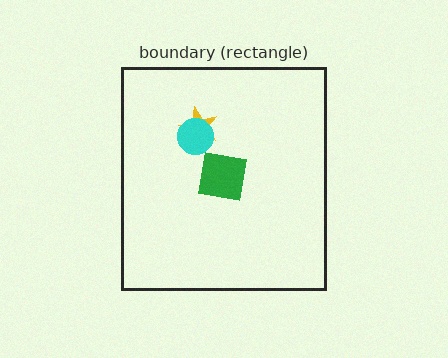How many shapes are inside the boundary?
3 inside, 0 outside.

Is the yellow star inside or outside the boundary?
Inside.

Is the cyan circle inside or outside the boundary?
Inside.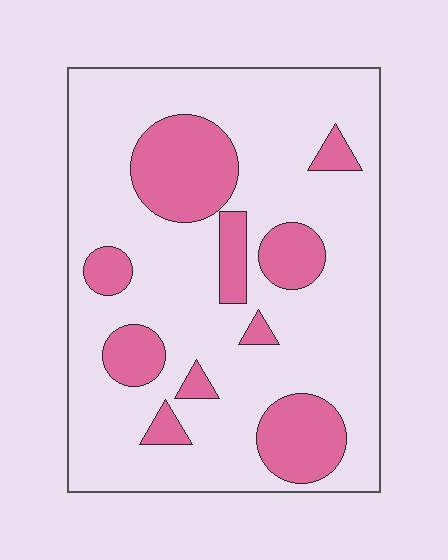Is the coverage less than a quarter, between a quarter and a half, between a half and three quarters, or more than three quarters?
Less than a quarter.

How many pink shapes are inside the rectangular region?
10.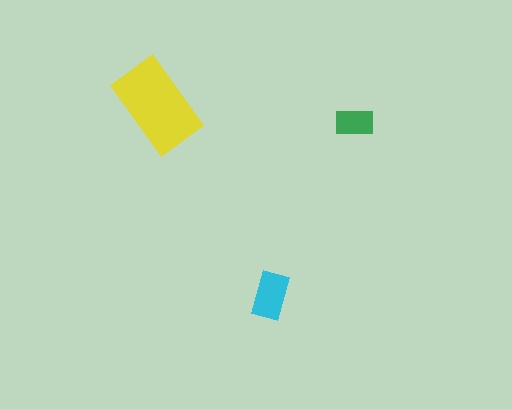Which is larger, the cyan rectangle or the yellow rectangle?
The yellow one.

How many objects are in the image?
There are 3 objects in the image.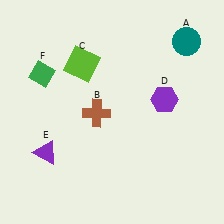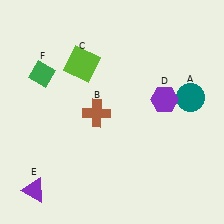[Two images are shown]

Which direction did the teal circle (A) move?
The teal circle (A) moved down.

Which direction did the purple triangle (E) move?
The purple triangle (E) moved down.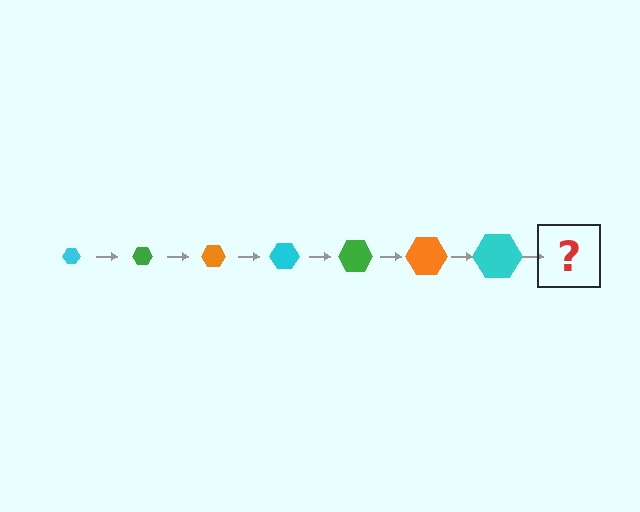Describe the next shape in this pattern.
It should be a green hexagon, larger than the previous one.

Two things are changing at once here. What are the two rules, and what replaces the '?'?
The two rules are that the hexagon grows larger each step and the color cycles through cyan, green, and orange. The '?' should be a green hexagon, larger than the previous one.